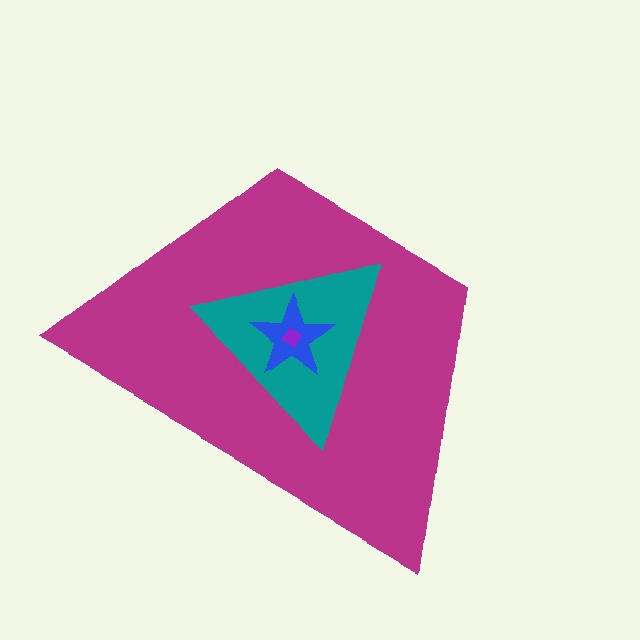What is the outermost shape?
The magenta trapezoid.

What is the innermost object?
The purple diamond.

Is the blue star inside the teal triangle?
Yes.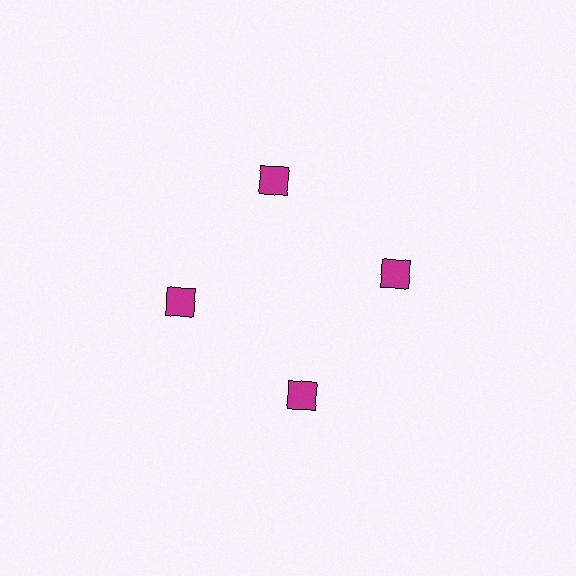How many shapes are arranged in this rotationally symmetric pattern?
There are 4 shapes, arranged in 4 groups of 1.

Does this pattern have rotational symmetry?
Yes, this pattern has 4-fold rotational symmetry. It looks the same after rotating 90 degrees around the center.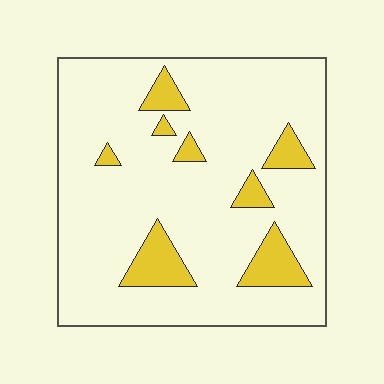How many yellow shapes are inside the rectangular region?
8.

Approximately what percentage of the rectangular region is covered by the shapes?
Approximately 15%.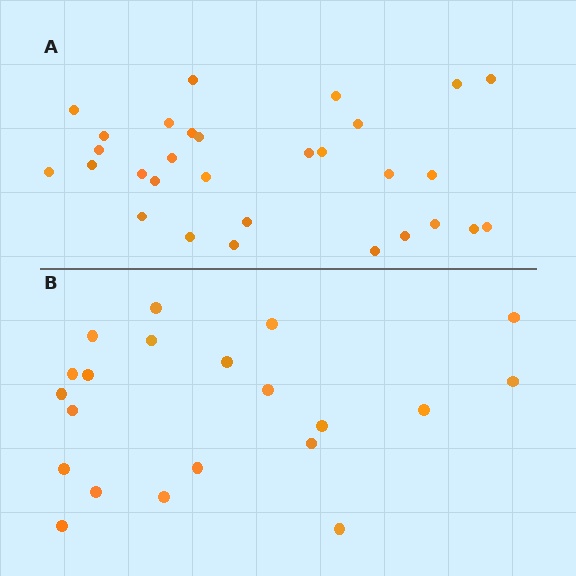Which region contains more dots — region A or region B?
Region A (the top region) has more dots.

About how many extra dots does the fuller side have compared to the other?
Region A has roughly 8 or so more dots than region B.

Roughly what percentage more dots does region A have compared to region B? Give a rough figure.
About 45% more.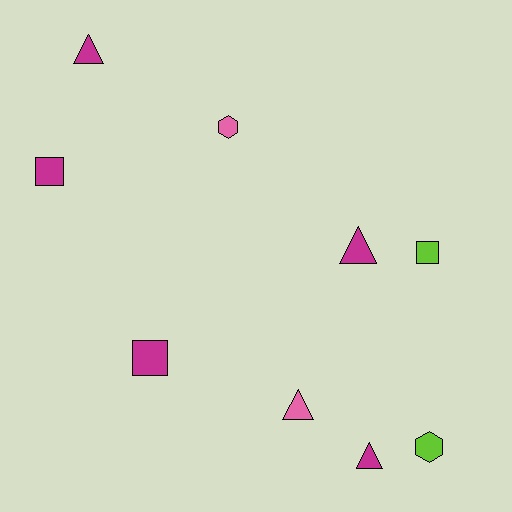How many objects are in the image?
There are 9 objects.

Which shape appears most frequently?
Triangle, with 4 objects.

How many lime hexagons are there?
There is 1 lime hexagon.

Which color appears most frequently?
Magenta, with 5 objects.